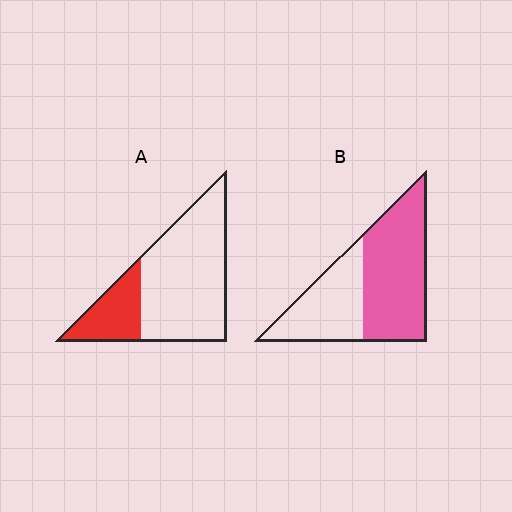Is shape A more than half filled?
No.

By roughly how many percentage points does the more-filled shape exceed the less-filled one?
By roughly 35 percentage points (B over A).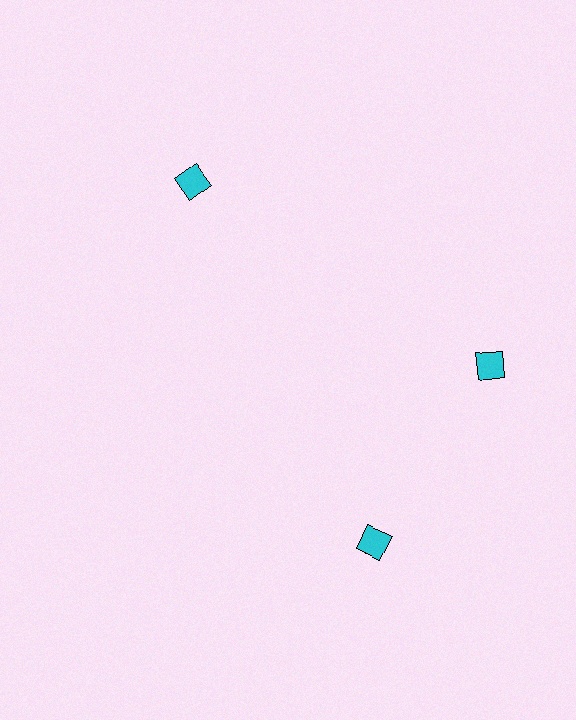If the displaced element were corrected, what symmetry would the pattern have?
It would have 3-fold rotational symmetry — the pattern would map onto itself every 120 degrees.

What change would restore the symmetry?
The symmetry would be restored by rotating it back into even spacing with its neighbors so that all 3 diamonds sit at equal angles and equal distance from the center.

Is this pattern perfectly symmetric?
No. The 3 cyan diamonds are arranged in a ring, but one element near the 7 o'clock position is rotated out of alignment along the ring, breaking the 3-fold rotational symmetry.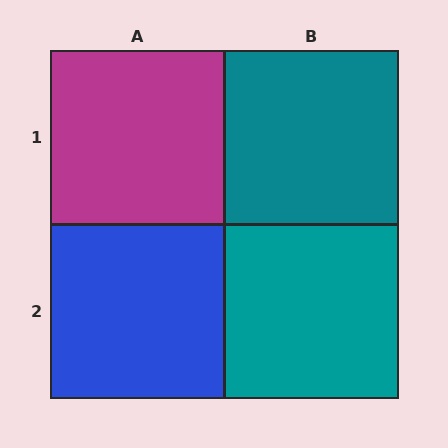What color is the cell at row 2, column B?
Teal.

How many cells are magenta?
1 cell is magenta.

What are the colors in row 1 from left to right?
Magenta, teal.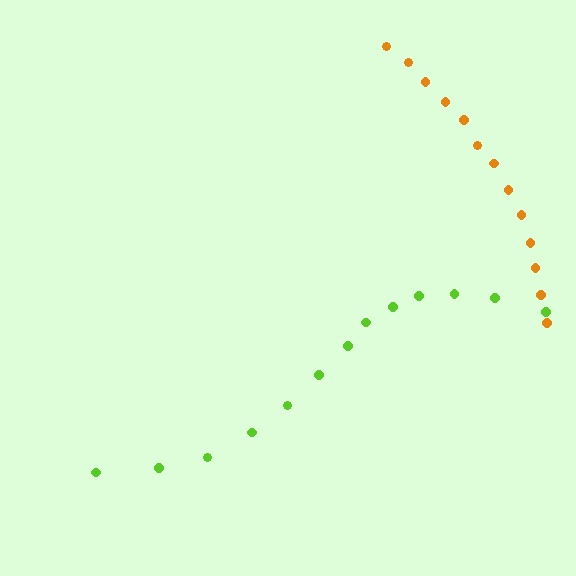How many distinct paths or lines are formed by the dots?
There are 2 distinct paths.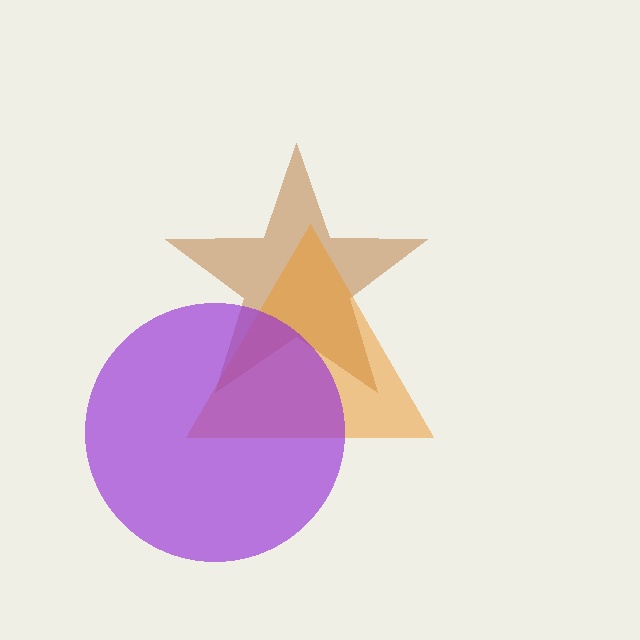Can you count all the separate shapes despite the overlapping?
Yes, there are 3 separate shapes.